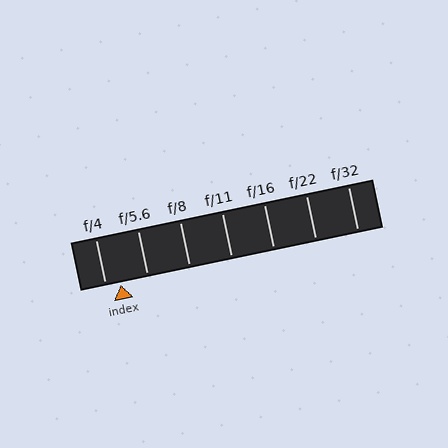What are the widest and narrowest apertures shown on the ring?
The widest aperture shown is f/4 and the narrowest is f/32.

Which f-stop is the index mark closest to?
The index mark is closest to f/4.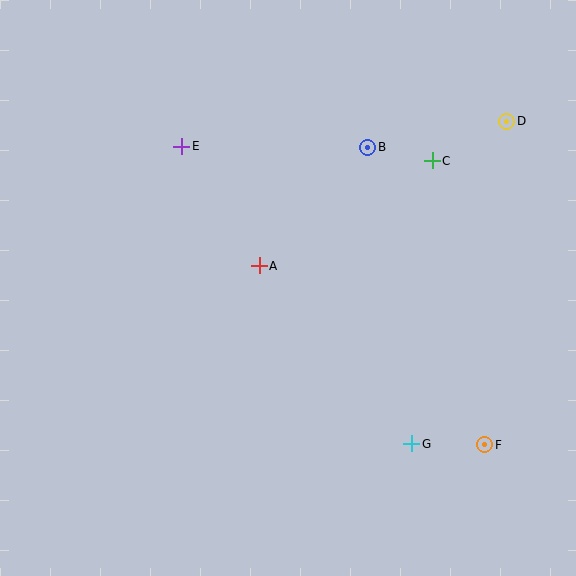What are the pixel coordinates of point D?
Point D is at (507, 121).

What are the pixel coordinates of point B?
Point B is at (368, 147).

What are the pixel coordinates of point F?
Point F is at (485, 445).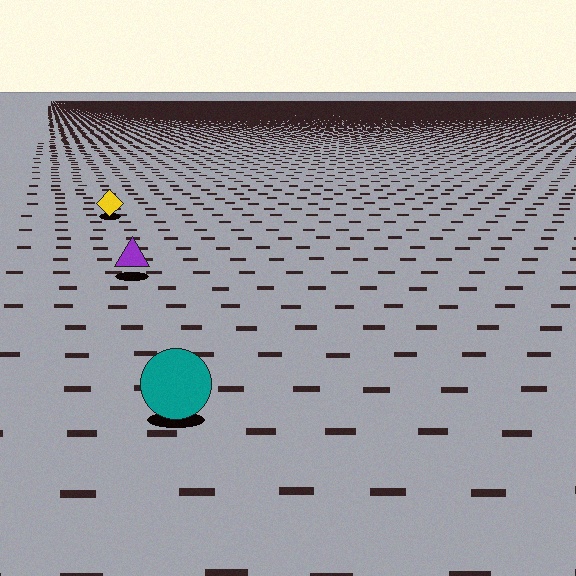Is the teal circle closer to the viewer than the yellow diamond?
Yes. The teal circle is closer — you can tell from the texture gradient: the ground texture is coarser near it.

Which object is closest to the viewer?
The teal circle is closest. The texture marks near it are larger and more spread out.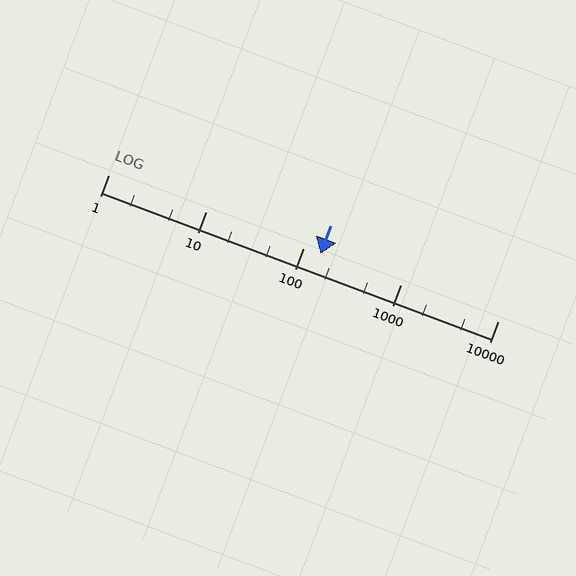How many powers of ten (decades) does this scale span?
The scale spans 4 decades, from 1 to 10000.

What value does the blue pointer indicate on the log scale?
The pointer indicates approximately 150.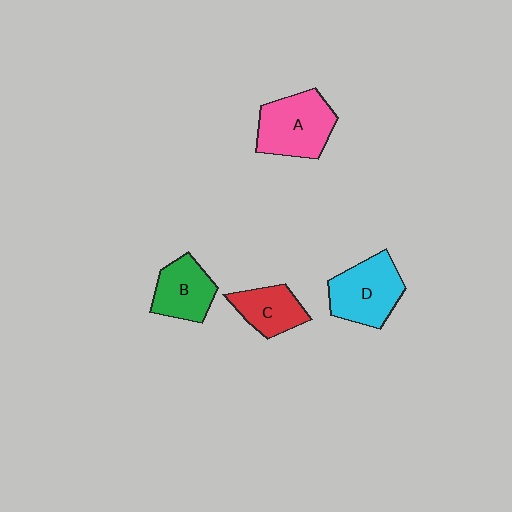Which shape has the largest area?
Shape A (pink).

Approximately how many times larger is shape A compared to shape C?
Approximately 1.5 times.